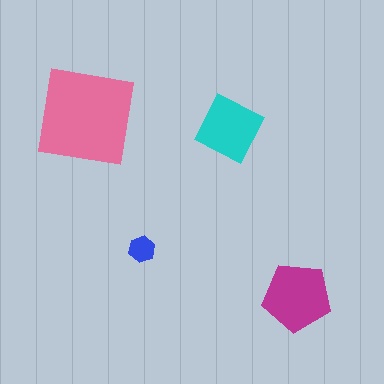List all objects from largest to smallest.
The pink square, the magenta pentagon, the cyan square, the blue hexagon.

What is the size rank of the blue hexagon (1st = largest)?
4th.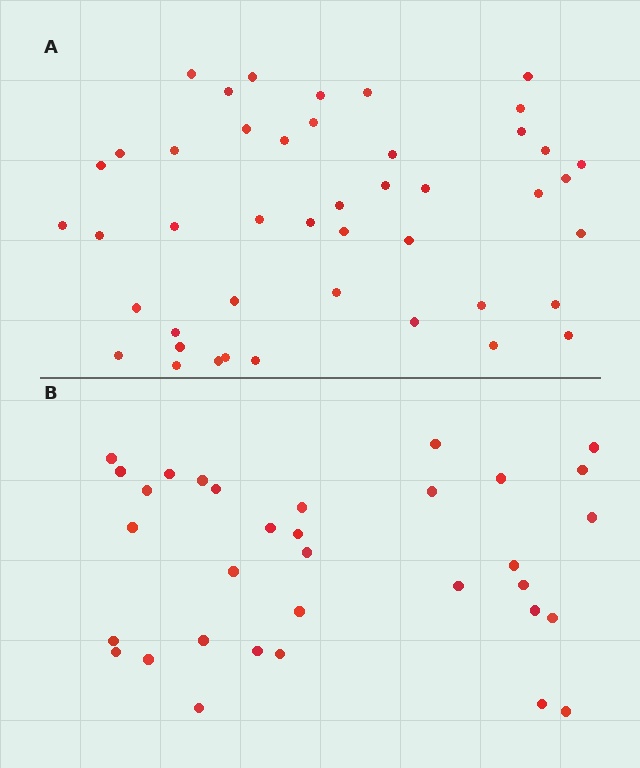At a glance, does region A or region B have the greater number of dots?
Region A (the top region) has more dots.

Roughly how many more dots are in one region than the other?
Region A has roughly 12 or so more dots than region B.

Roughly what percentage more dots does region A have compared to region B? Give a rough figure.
About 35% more.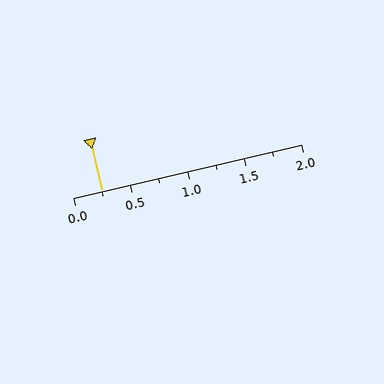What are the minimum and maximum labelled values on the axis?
The axis runs from 0.0 to 2.0.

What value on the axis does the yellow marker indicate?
The marker indicates approximately 0.25.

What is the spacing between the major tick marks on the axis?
The major ticks are spaced 0.5 apart.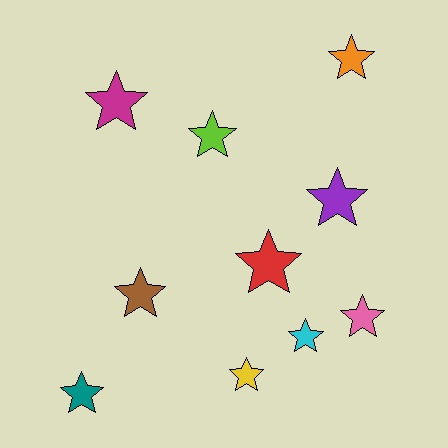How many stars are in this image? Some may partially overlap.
There are 10 stars.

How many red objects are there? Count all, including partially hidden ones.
There is 1 red object.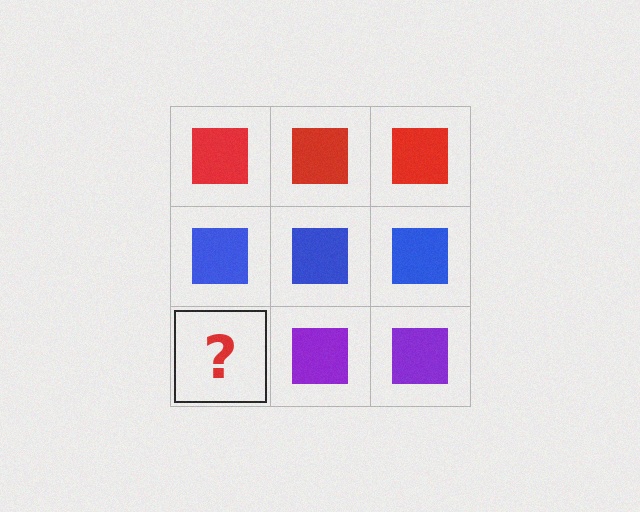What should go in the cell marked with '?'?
The missing cell should contain a purple square.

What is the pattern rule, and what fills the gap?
The rule is that each row has a consistent color. The gap should be filled with a purple square.